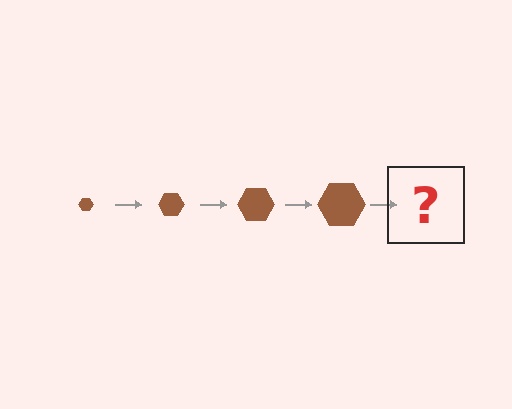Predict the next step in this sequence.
The next step is a brown hexagon, larger than the previous one.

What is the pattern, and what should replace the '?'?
The pattern is that the hexagon gets progressively larger each step. The '?' should be a brown hexagon, larger than the previous one.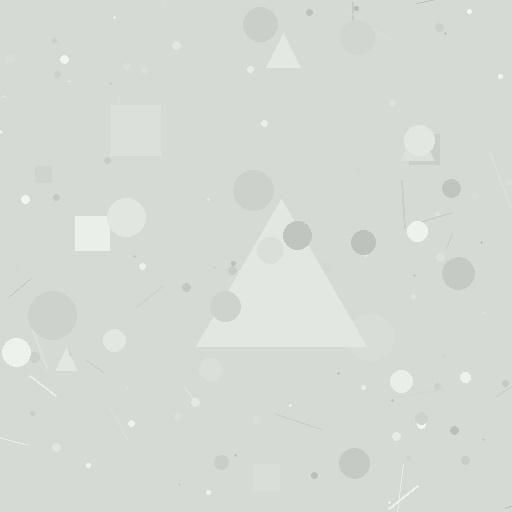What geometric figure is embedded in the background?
A triangle is embedded in the background.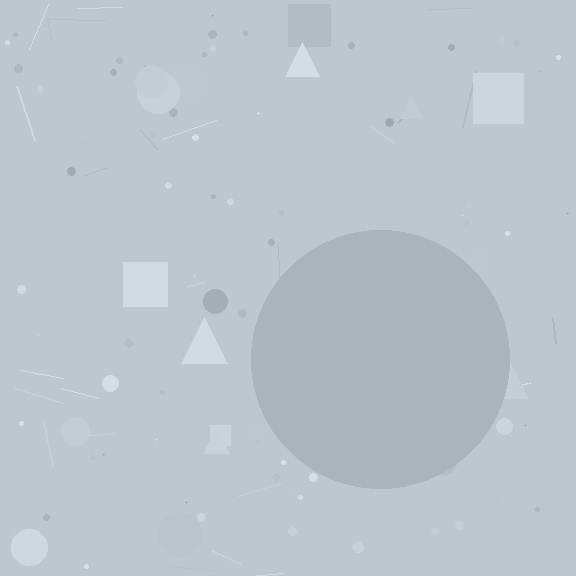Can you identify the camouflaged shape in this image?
The camouflaged shape is a circle.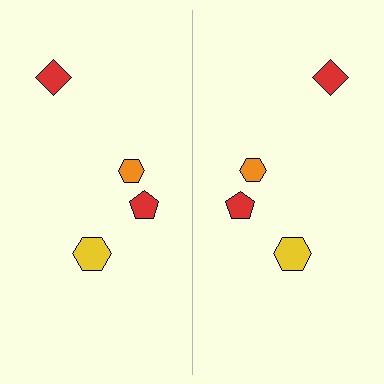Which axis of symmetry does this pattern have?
The pattern has a vertical axis of symmetry running through the center of the image.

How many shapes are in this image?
There are 8 shapes in this image.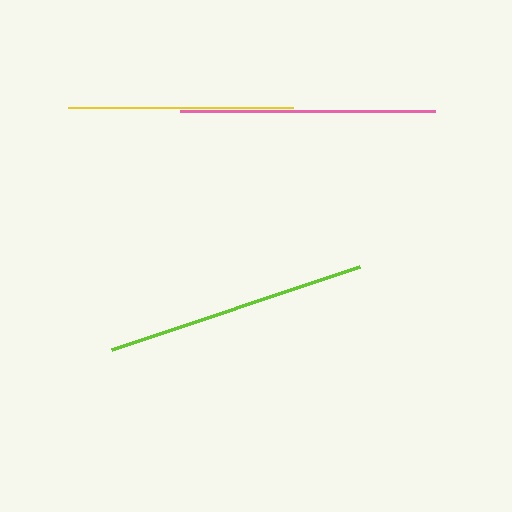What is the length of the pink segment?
The pink segment is approximately 255 pixels long.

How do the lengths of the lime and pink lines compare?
The lime and pink lines are approximately the same length.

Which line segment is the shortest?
The yellow line is the shortest at approximately 225 pixels.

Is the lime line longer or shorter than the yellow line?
The lime line is longer than the yellow line.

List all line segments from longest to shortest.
From longest to shortest: lime, pink, yellow.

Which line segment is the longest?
The lime line is the longest at approximately 261 pixels.